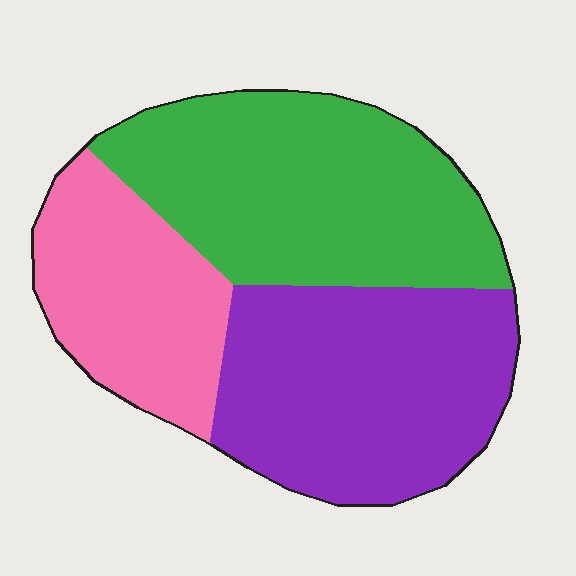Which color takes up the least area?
Pink, at roughly 25%.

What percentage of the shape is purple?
Purple takes up about three eighths (3/8) of the shape.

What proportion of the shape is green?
Green covers 39% of the shape.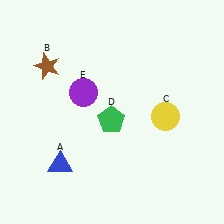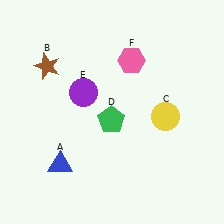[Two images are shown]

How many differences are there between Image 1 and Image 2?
There is 1 difference between the two images.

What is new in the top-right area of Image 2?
A pink hexagon (F) was added in the top-right area of Image 2.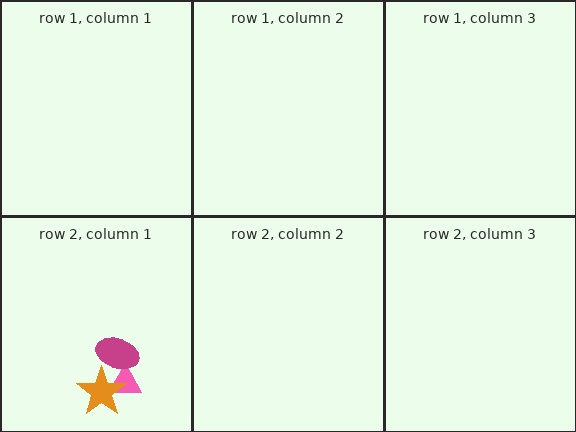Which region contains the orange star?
The row 2, column 1 region.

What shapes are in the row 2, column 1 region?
The pink triangle, the orange star, the magenta ellipse.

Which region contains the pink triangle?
The row 2, column 1 region.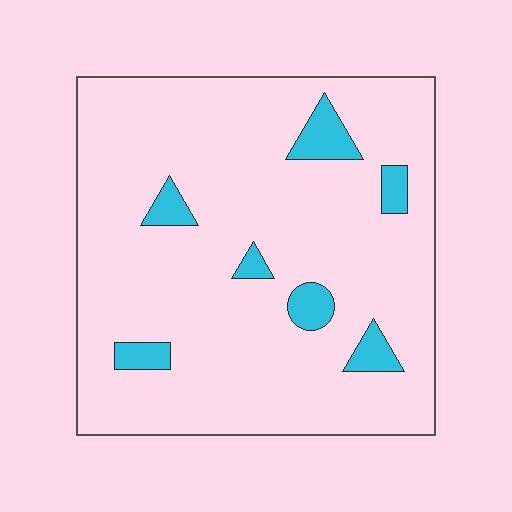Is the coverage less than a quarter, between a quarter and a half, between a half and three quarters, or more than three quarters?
Less than a quarter.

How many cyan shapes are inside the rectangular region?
7.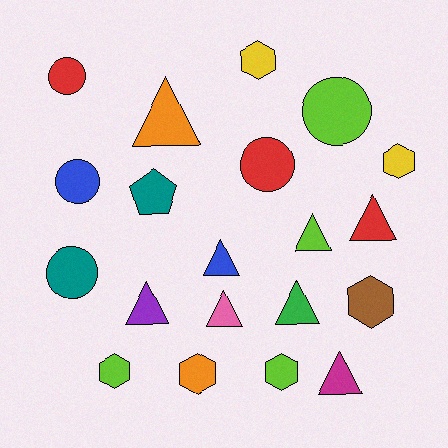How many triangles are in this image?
There are 8 triangles.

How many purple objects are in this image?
There is 1 purple object.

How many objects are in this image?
There are 20 objects.